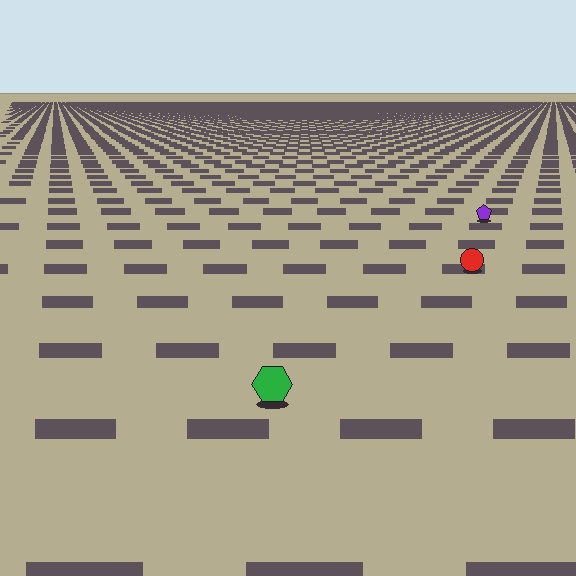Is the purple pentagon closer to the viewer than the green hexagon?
No. The green hexagon is closer — you can tell from the texture gradient: the ground texture is coarser near it.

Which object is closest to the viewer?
The green hexagon is closest. The texture marks near it are larger and more spread out.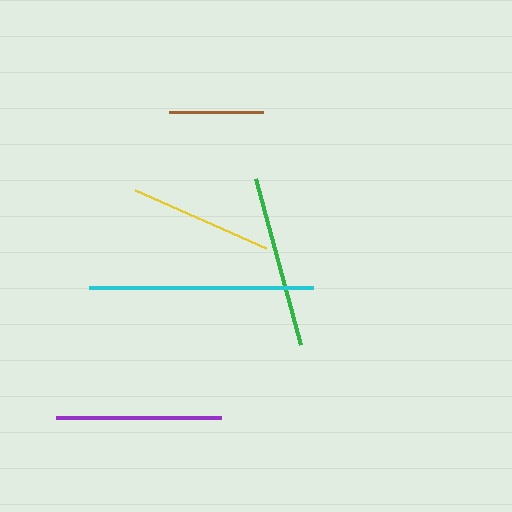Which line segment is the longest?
The cyan line is the longest at approximately 223 pixels.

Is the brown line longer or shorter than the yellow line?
The yellow line is longer than the brown line.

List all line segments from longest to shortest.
From longest to shortest: cyan, green, purple, yellow, brown.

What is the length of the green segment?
The green segment is approximately 172 pixels long.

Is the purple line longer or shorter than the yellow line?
The purple line is longer than the yellow line.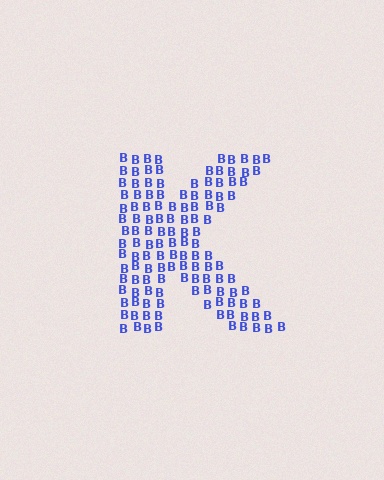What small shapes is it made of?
It is made of small letter B's.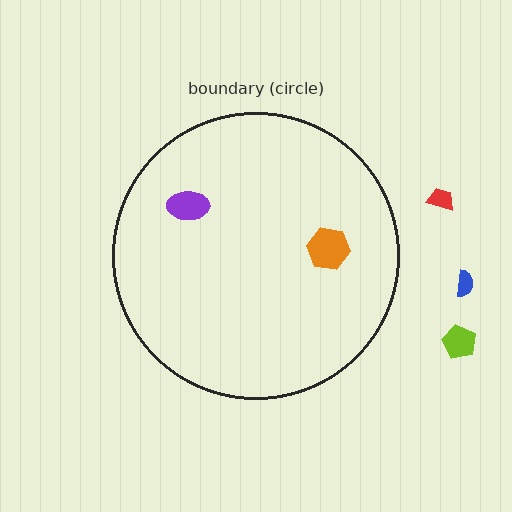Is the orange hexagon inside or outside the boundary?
Inside.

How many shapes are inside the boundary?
2 inside, 3 outside.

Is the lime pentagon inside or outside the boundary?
Outside.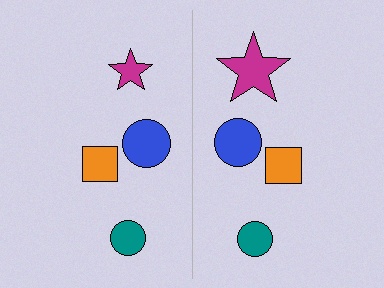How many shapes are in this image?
There are 8 shapes in this image.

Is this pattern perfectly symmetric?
No, the pattern is not perfectly symmetric. The magenta star on the right side has a different size than its mirror counterpart.